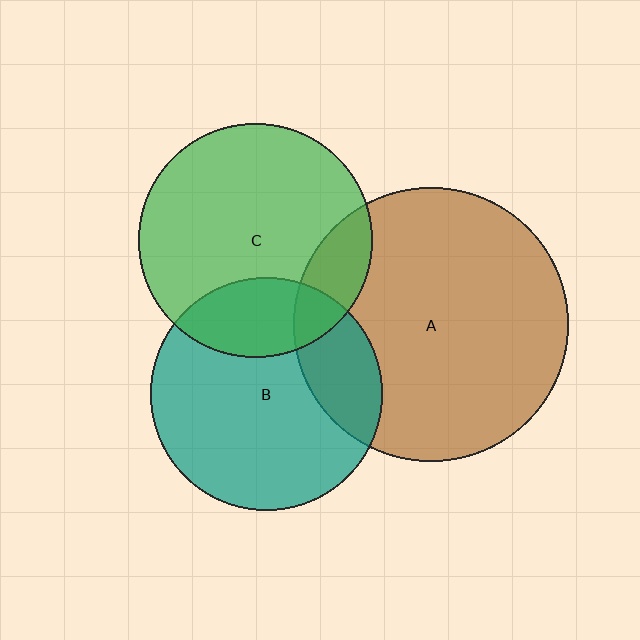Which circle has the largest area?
Circle A (brown).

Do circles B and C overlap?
Yes.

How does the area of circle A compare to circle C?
Approximately 1.4 times.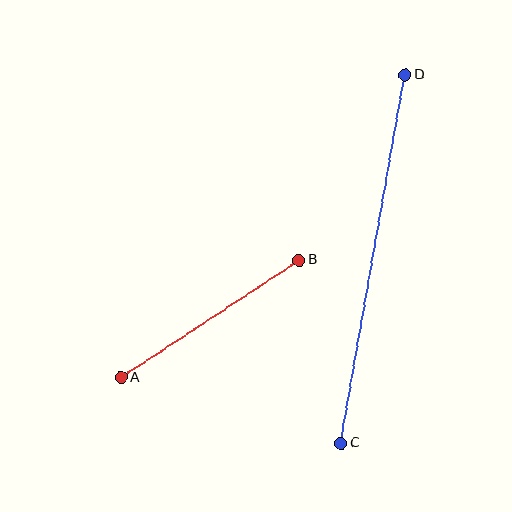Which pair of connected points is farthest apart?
Points C and D are farthest apart.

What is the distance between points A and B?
The distance is approximately 213 pixels.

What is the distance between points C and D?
The distance is approximately 374 pixels.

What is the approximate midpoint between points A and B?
The midpoint is at approximately (210, 319) pixels.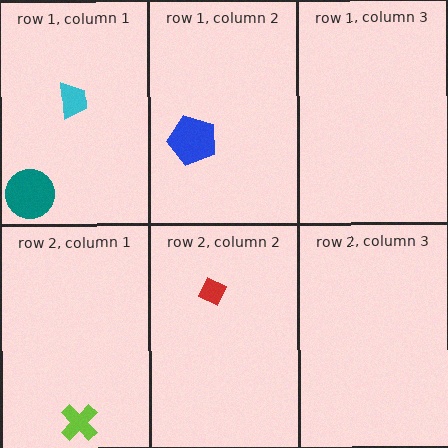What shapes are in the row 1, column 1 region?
The cyan trapezoid, the teal circle.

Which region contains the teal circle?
The row 1, column 1 region.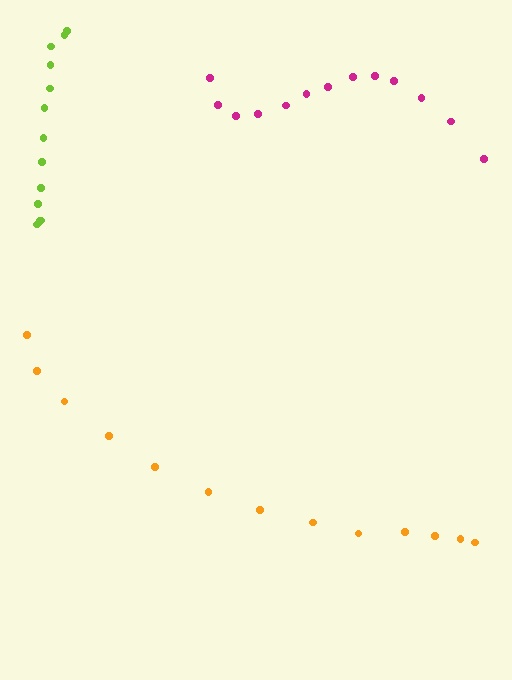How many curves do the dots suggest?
There are 3 distinct paths.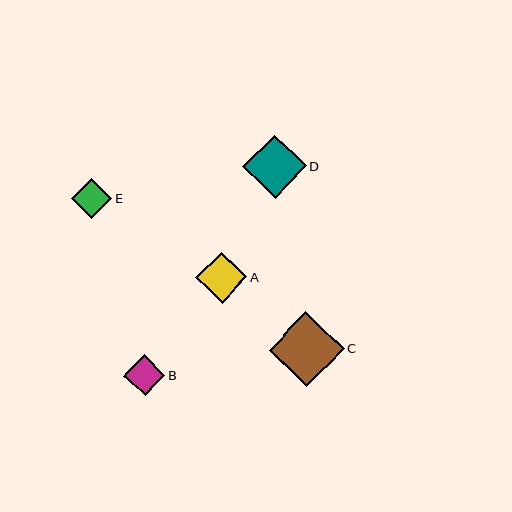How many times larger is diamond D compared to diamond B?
Diamond D is approximately 1.5 times the size of diamond B.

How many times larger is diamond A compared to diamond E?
Diamond A is approximately 1.3 times the size of diamond E.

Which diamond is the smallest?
Diamond E is the smallest with a size of approximately 40 pixels.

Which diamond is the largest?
Diamond C is the largest with a size of approximately 75 pixels.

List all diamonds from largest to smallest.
From largest to smallest: C, D, A, B, E.